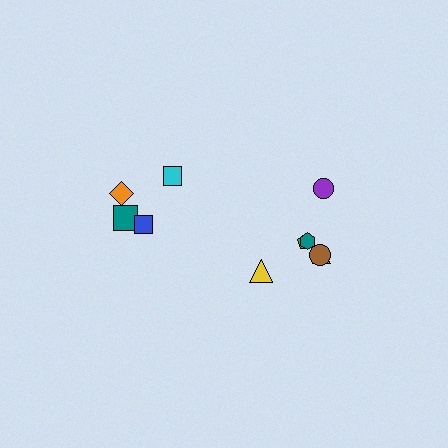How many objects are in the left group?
There are 4 objects.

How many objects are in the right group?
There are 6 objects.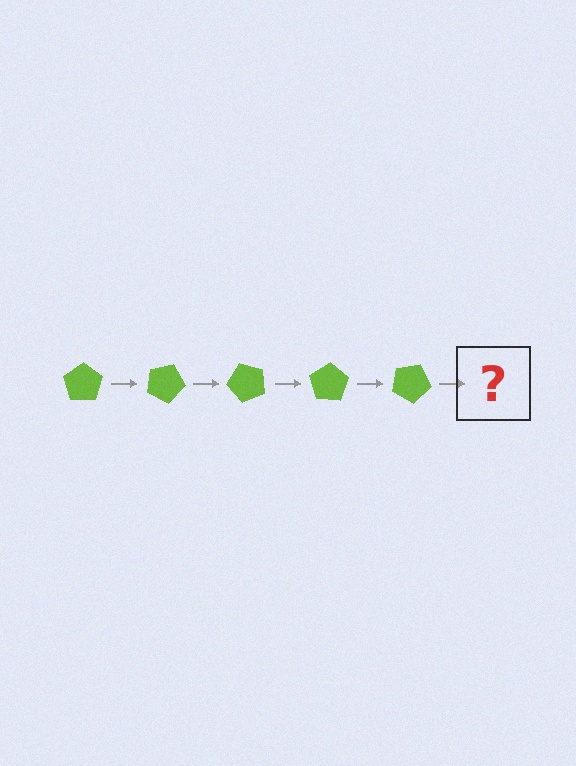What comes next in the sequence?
The next element should be a lime pentagon rotated 125 degrees.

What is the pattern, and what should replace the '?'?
The pattern is that the pentagon rotates 25 degrees each step. The '?' should be a lime pentagon rotated 125 degrees.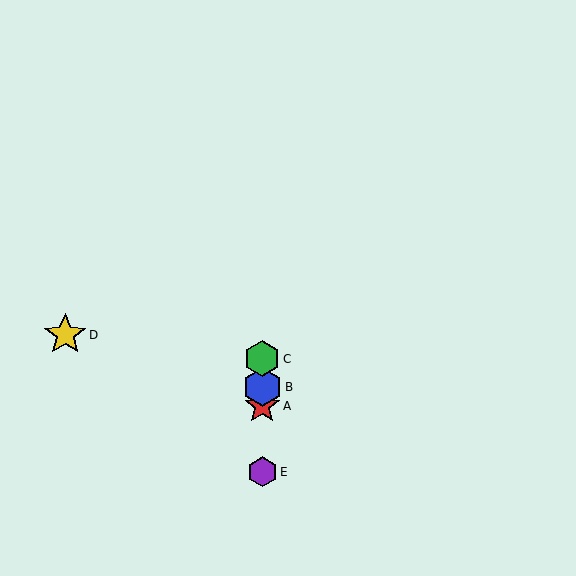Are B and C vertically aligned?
Yes, both are at x≈262.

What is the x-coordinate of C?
Object C is at x≈262.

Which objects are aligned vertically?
Objects A, B, C, E are aligned vertically.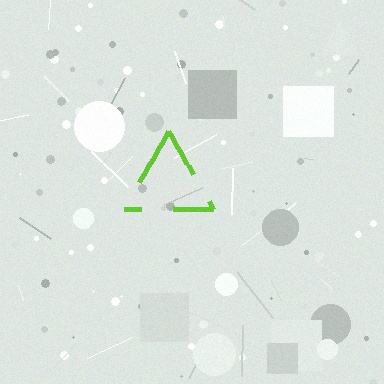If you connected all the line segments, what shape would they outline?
They would outline a triangle.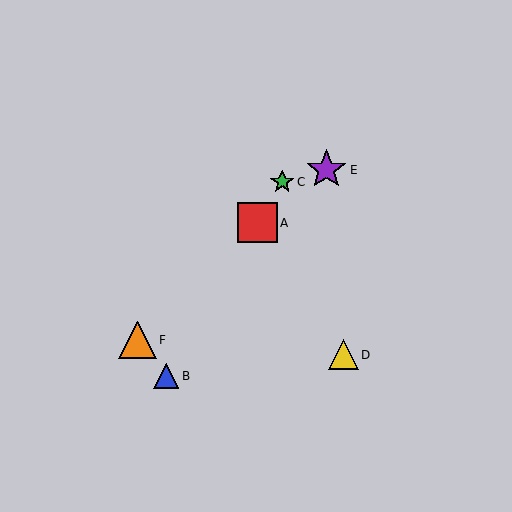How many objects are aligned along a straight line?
3 objects (A, B, C) are aligned along a straight line.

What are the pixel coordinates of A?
Object A is at (257, 223).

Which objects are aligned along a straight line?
Objects A, B, C are aligned along a straight line.